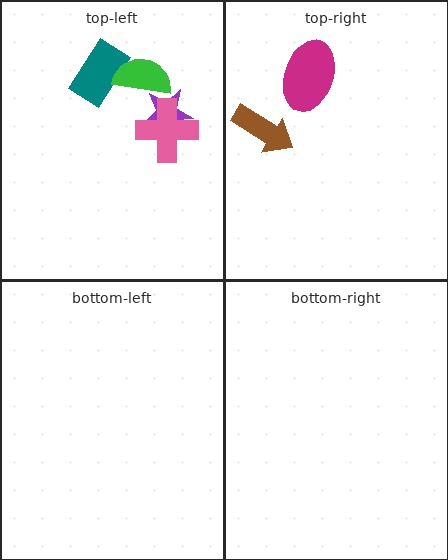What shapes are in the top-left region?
The teal rectangle, the purple star, the pink cross, the green semicircle.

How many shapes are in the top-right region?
2.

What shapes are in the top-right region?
The magenta ellipse, the brown arrow.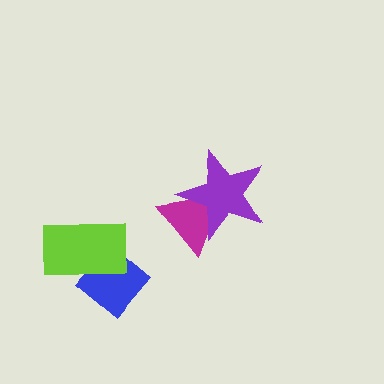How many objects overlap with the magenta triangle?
1 object overlaps with the magenta triangle.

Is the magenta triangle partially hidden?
Yes, it is partially covered by another shape.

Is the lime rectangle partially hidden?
No, no other shape covers it.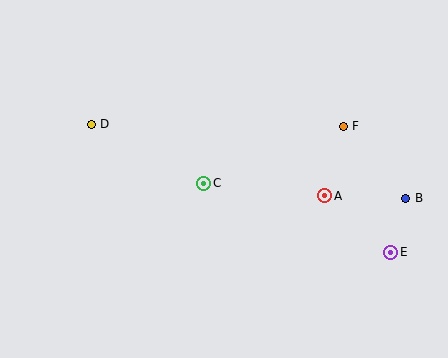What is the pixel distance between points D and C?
The distance between D and C is 127 pixels.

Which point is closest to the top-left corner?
Point D is closest to the top-left corner.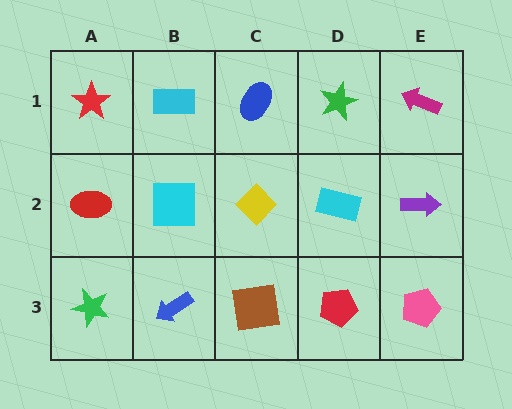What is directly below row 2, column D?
A red pentagon.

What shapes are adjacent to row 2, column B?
A cyan rectangle (row 1, column B), a blue arrow (row 3, column B), a red ellipse (row 2, column A), a yellow diamond (row 2, column C).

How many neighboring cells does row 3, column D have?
3.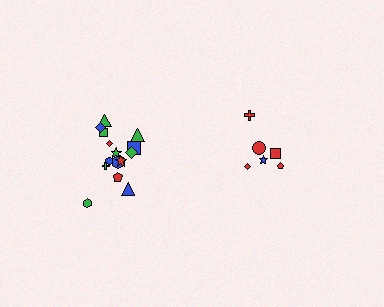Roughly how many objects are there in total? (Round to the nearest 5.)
Roughly 20 objects in total.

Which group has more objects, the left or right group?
The left group.